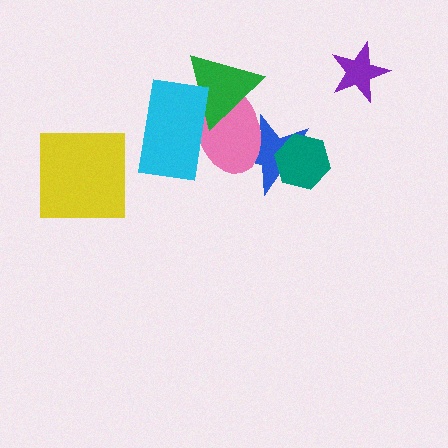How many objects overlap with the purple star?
0 objects overlap with the purple star.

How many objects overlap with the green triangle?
2 objects overlap with the green triangle.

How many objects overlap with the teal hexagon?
1 object overlaps with the teal hexagon.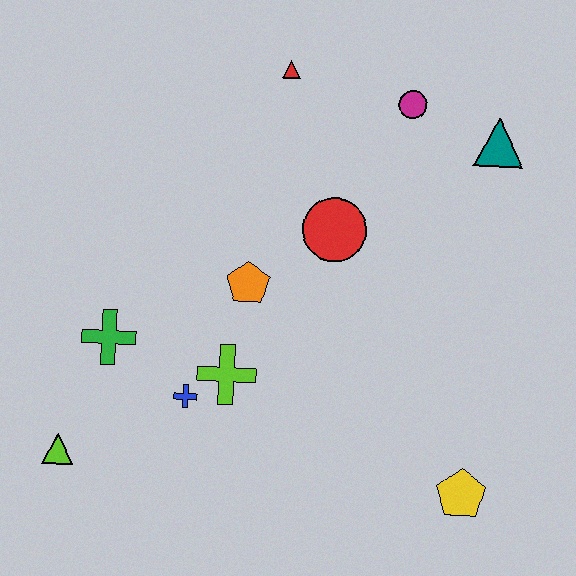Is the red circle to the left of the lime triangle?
No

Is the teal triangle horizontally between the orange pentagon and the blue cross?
No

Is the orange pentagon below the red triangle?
Yes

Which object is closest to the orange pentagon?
The lime cross is closest to the orange pentagon.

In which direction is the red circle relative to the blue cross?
The red circle is above the blue cross.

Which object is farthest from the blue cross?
The teal triangle is farthest from the blue cross.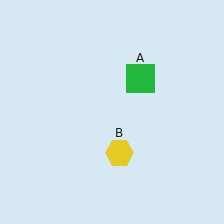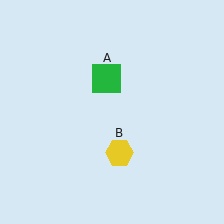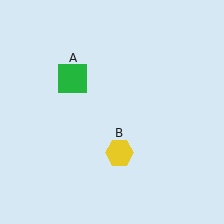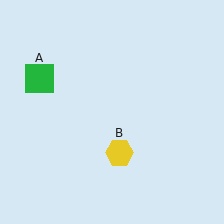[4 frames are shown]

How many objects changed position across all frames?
1 object changed position: green square (object A).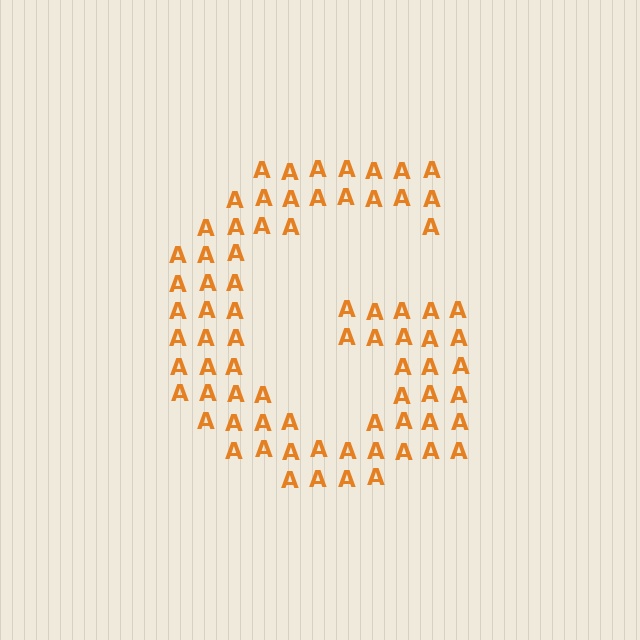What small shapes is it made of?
It is made of small letter A's.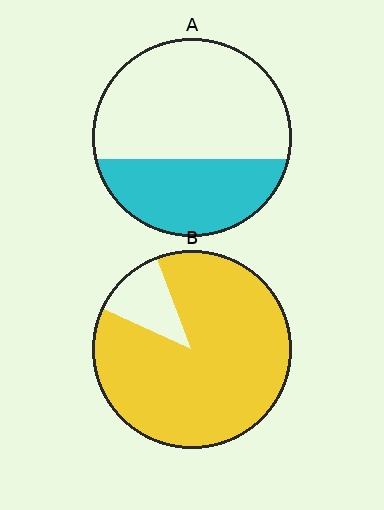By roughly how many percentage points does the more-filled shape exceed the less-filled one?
By roughly 50 percentage points (B over A).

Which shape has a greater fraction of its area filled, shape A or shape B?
Shape B.